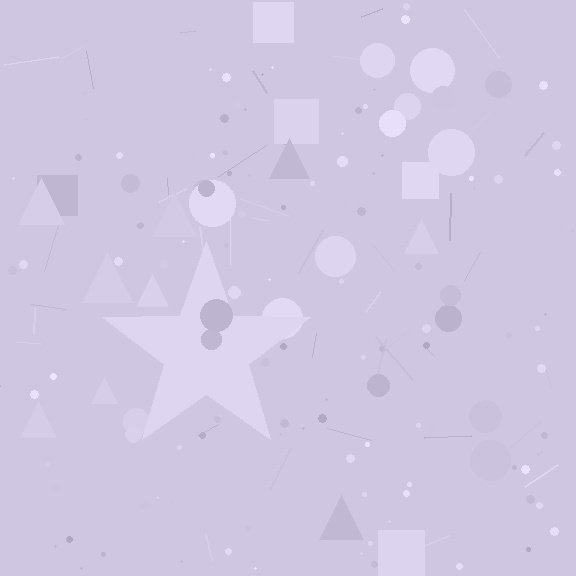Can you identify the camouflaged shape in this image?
The camouflaged shape is a star.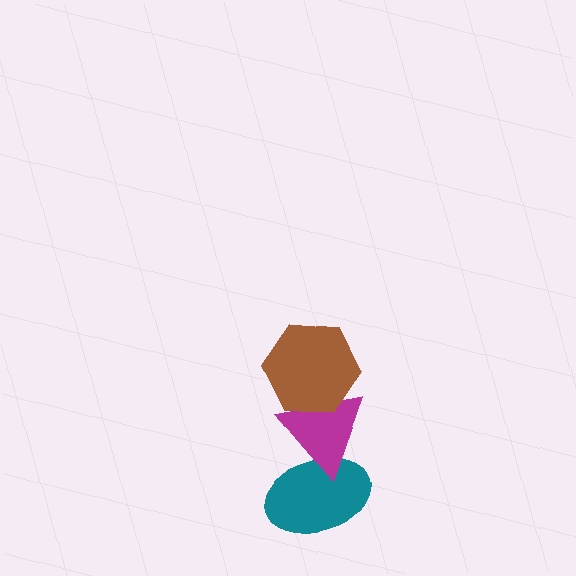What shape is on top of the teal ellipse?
The magenta triangle is on top of the teal ellipse.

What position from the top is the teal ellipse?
The teal ellipse is 3rd from the top.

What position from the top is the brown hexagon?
The brown hexagon is 1st from the top.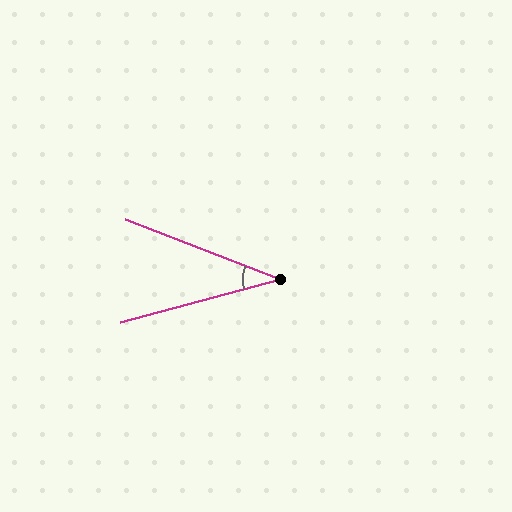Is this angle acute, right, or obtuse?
It is acute.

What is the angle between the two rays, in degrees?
Approximately 36 degrees.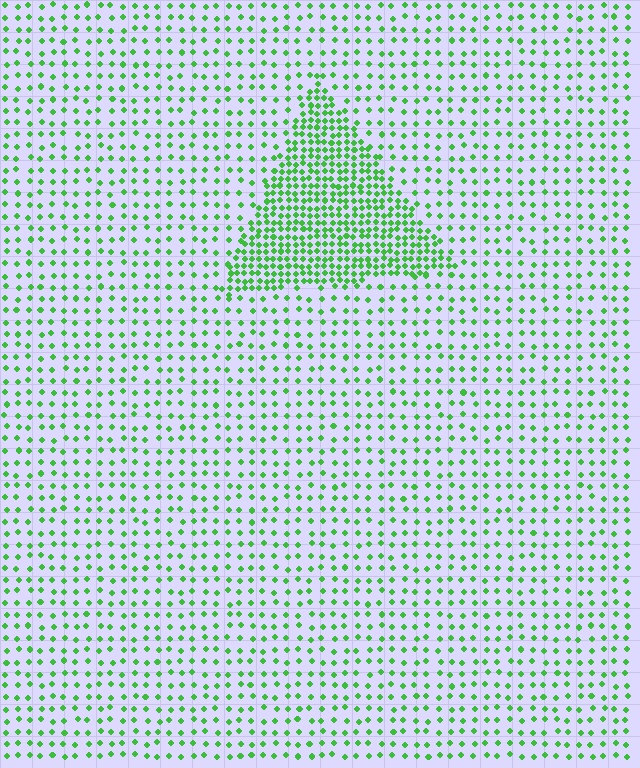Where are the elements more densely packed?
The elements are more densely packed inside the triangle boundary.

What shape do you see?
I see a triangle.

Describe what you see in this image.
The image contains small green elements arranged at two different densities. A triangle-shaped region is visible where the elements are more densely packed than the surrounding area.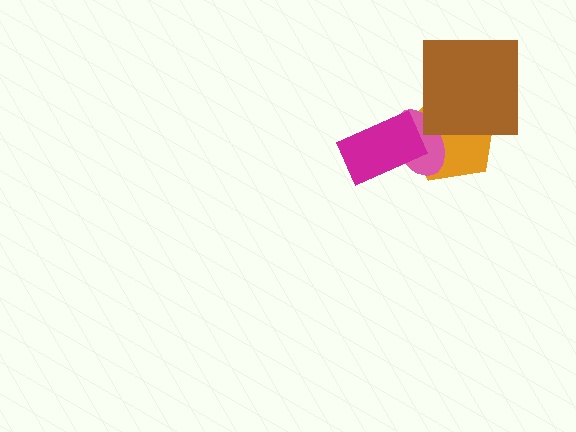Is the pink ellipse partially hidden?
Yes, it is partially covered by another shape.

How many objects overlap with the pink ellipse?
2 objects overlap with the pink ellipse.